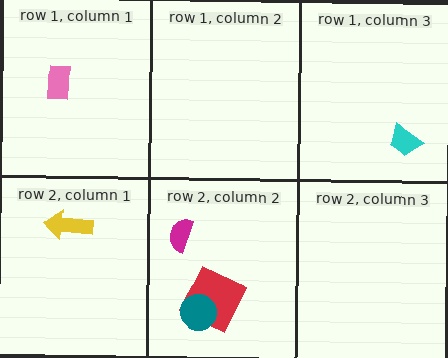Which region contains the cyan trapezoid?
The row 1, column 3 region.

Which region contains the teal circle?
The row 2, column 2 region.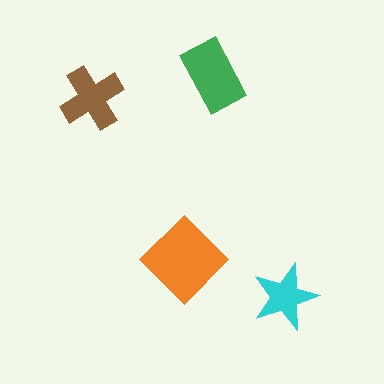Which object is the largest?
The orange diamond.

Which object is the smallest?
The cyan star.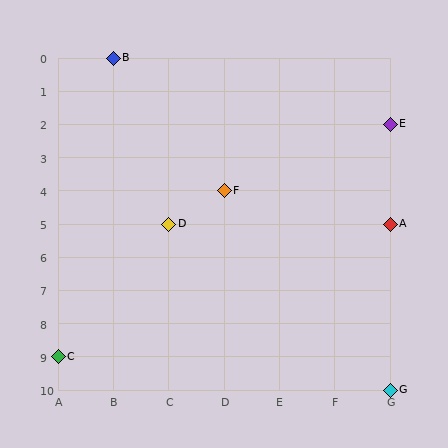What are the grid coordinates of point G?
Point G is at grid coordinates (G, 10).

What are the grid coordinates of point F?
Point F is at grid coordinates (D, 4).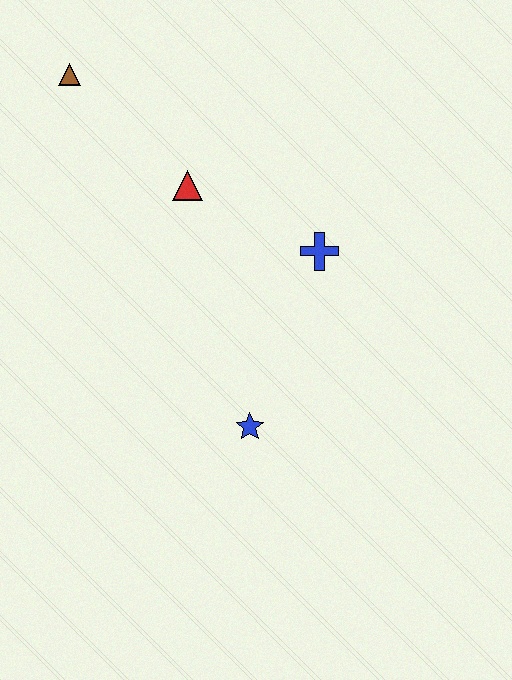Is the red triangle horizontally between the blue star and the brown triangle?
Yes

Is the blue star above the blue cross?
No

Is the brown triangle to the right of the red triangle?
No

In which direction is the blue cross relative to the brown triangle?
The blue cross is to the right of the brown triangle.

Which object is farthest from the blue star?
The brown triangle is farthest from the blue star.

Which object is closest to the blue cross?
The red triangle is closest to the blue cross.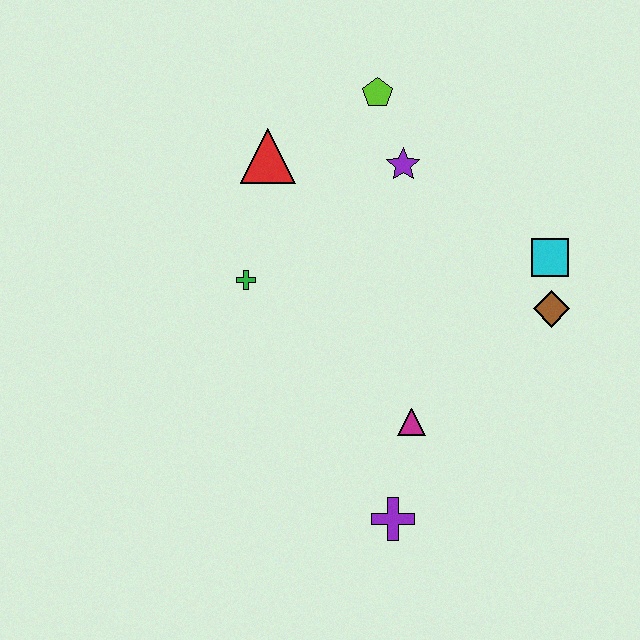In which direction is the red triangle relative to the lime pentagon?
The red triangle is to the left of the lime pentagon.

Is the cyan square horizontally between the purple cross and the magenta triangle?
No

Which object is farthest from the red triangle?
The purple cross is farthest from the red triangle.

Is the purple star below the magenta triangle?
No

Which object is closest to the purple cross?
The magenta triangle is closest to the purple cross.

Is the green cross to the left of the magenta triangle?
Yes